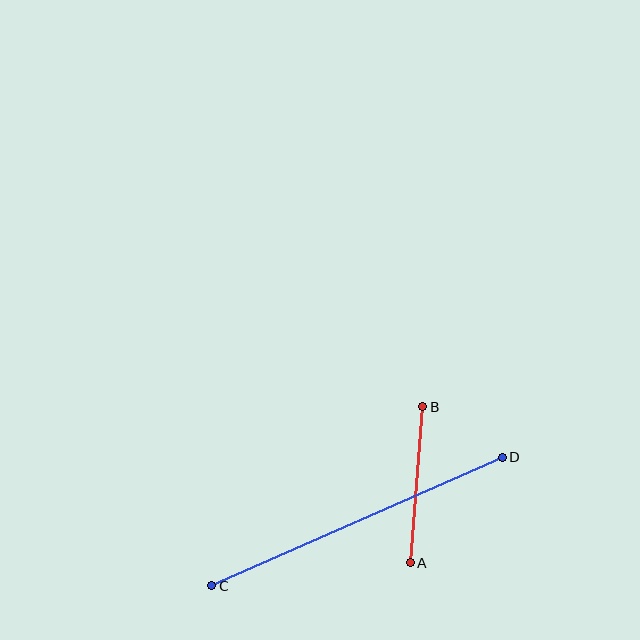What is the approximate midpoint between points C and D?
The midpoint is at approximately (357, 521) pixels.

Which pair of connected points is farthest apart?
Points C and D are farthest apart.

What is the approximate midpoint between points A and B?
The midpoint is at approximately (417, 485) pixels.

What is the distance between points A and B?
The distance is approximately 157 pixels.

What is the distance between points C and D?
The distance is approximately 318 pixels.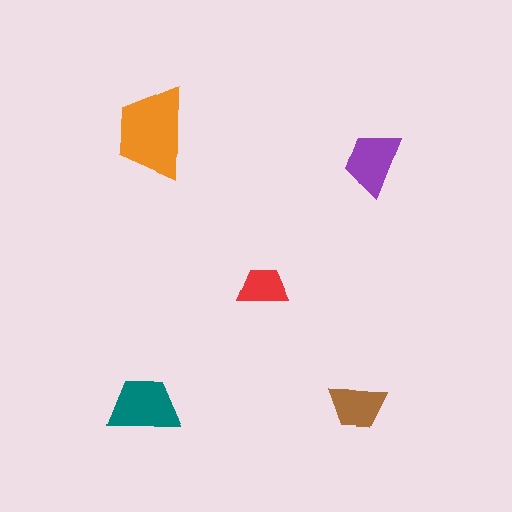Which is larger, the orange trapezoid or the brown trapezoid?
The orange one.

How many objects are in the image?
There are 5 objects in the image.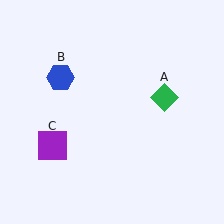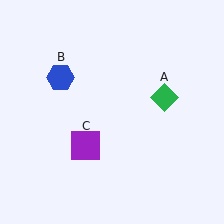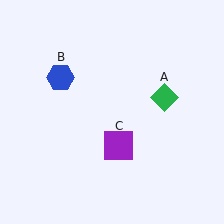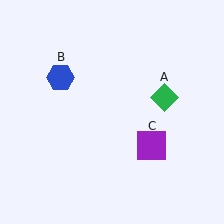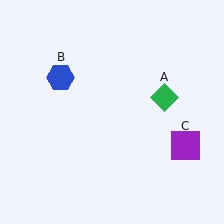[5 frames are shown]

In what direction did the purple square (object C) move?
The purple square (object C) moved right.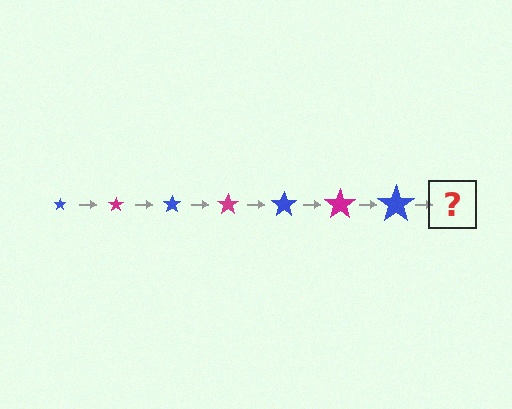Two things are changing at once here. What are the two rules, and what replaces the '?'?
The two rules are that the star grows larger each step and the color cycles through blue and magenta. The '?' should be a magenta star, larger than the previous one.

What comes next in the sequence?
The next element should be a magenta star, larger than the previous one.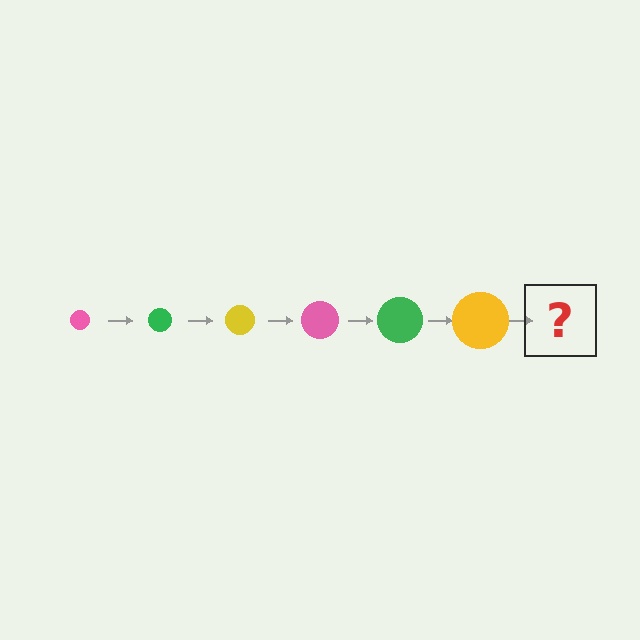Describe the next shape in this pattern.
It should be a pink circle, larger than the previous one.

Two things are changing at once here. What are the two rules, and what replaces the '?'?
The two rules are that the circle grows larger each step and the color cycles through pink, green, and yellow. The '?' should be a pink circle, larger than the previous one.